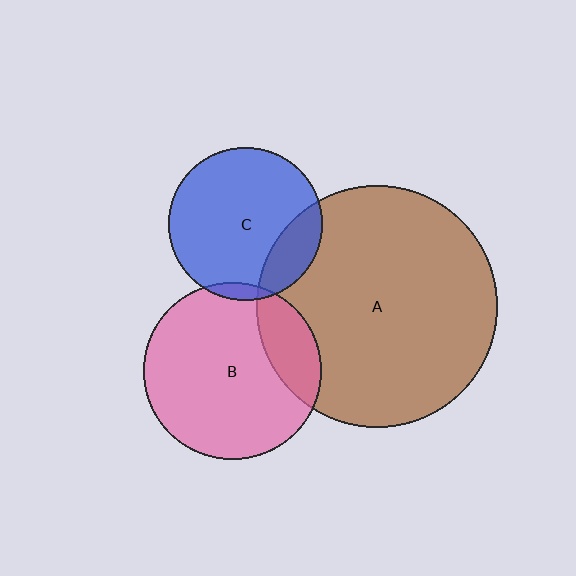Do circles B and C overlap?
Yes.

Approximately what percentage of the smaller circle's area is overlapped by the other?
Approximately 5%.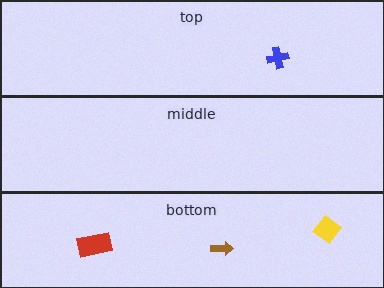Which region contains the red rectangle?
The bottom region.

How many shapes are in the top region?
1.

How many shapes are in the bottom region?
3.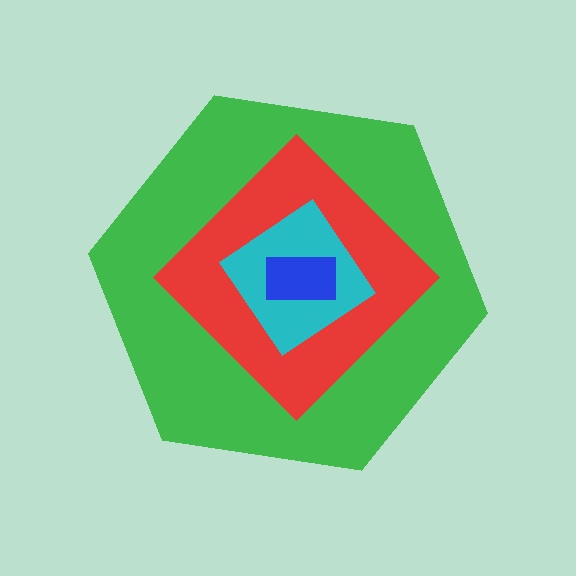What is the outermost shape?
The green hexagon.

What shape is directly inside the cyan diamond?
The blue rectangle.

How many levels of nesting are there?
4.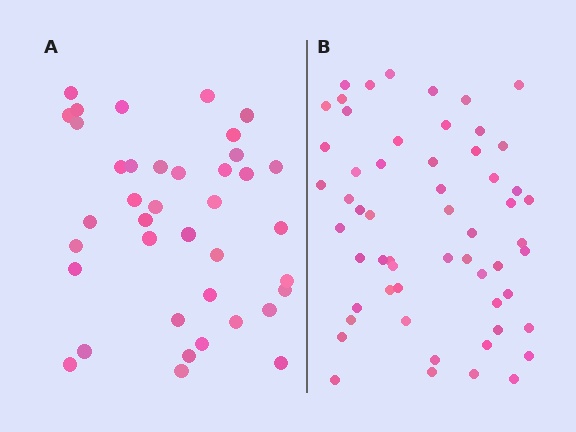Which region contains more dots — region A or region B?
Region B (the right region) has more dots.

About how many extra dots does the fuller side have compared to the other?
Region B has approximately 20 more dots than region A.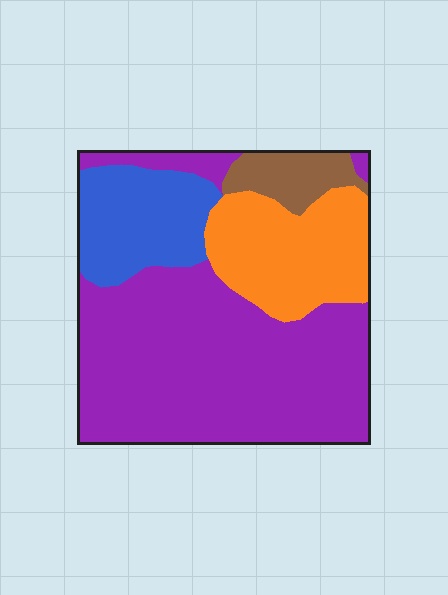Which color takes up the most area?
Purple, at roughly 55%.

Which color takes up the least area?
Brown, at roughly 5%.